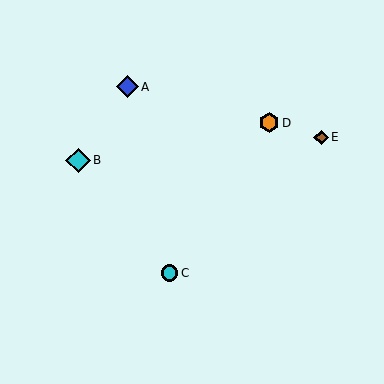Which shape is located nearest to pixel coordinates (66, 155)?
The cyan diamond (labeled B) at (78, 160) is nearest to that location.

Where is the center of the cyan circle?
The center of the cyan circle is at (170, 273).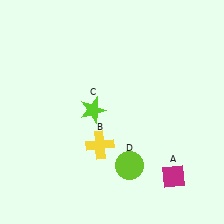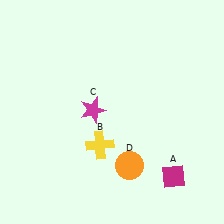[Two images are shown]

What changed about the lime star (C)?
In Image 1, C is lime. In Image 2, it changed to magenta.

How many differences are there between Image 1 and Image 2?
There are 2 differences between the two images.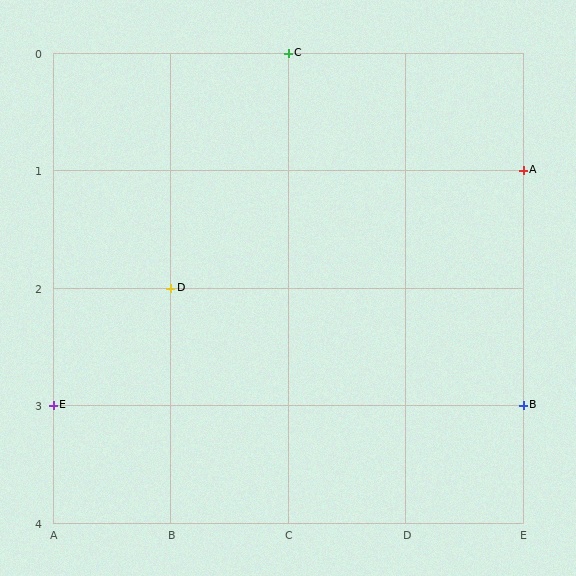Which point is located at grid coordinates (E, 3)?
Point B is at (E, 3).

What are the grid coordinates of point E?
Point E is at grid coordinates (A, 3).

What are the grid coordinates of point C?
Point C is at grid coordinates (C, 0).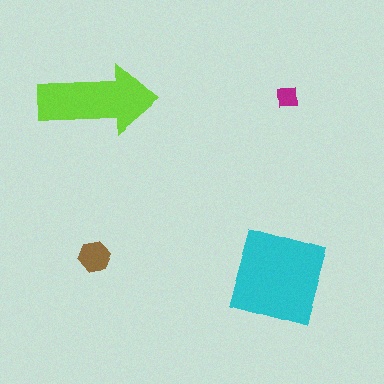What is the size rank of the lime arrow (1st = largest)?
2nd.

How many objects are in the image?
There are 4 objects in the image.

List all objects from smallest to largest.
The magenta square, the brown hexagon, the lime arrow, the cyan square.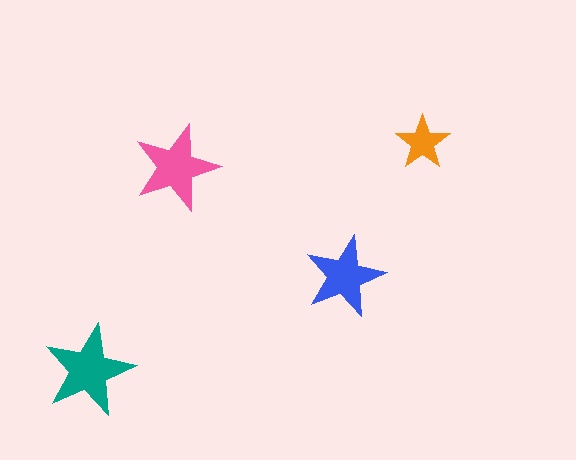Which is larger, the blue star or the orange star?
The blue one.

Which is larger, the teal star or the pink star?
The teal one.